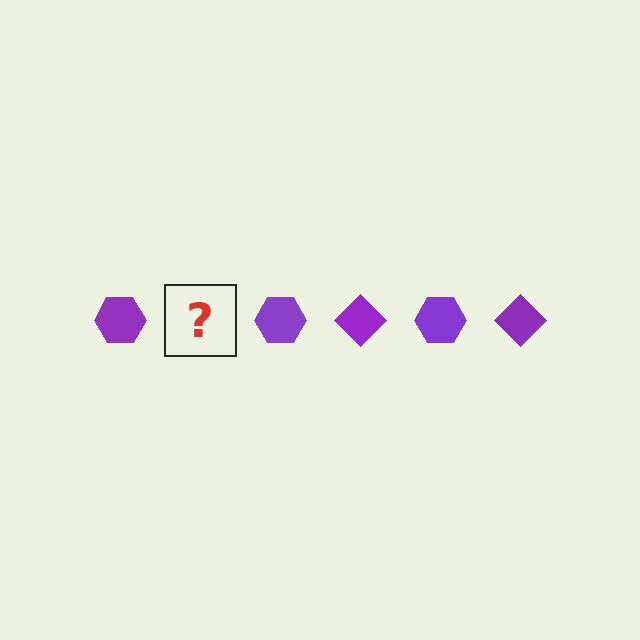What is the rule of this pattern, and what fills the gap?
The rule is that the pattern cycles through hexagon, diamond shapes in purple. The gap should be filled with a purple diamond.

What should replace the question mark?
The question mark should be replaced with a purple diamond.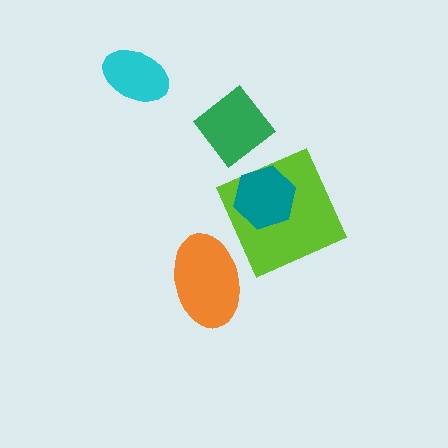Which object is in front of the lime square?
The teal hexagon is in front of the lime square.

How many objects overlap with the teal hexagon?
1 object overlaps with the teal hexagon.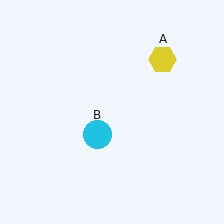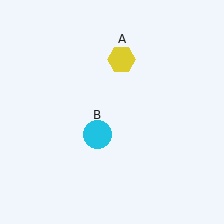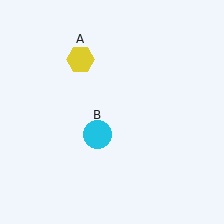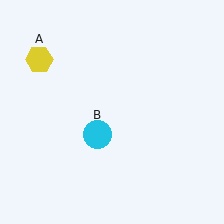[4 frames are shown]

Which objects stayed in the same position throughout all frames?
Cyan circle (object B) remained stationary.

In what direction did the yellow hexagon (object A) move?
The yellow hexagon (object A) moved left.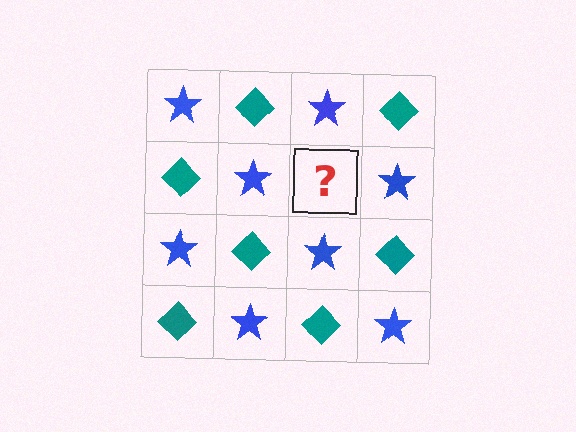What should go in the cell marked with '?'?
The missing cell should contain a teal diamond.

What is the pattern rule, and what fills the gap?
The rule is that it alternates blue star and teal diamond in a checkerboard pattern. The gap should be filled with a teal diamond.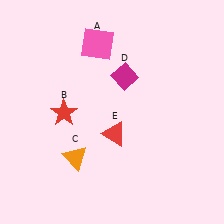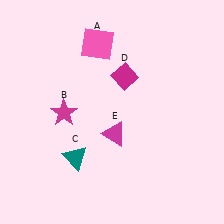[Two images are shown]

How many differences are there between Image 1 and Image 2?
There are 3 differences between the two images.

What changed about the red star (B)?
In Image 1, B is red. In Image 2, it changed to magenta.